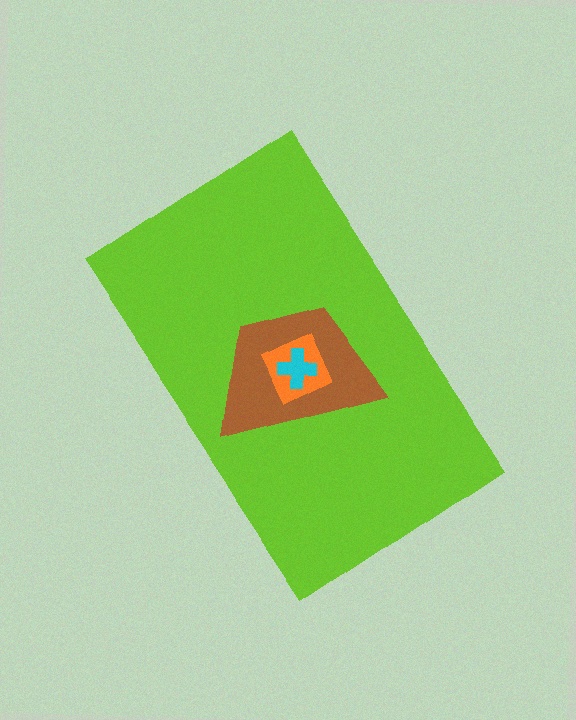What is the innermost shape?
The cyan cross.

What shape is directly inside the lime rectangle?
The brown trapezoid.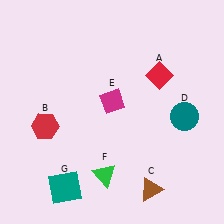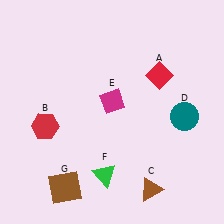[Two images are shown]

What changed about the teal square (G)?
In Image 1, G is teal. In Image 2, it changed to brown.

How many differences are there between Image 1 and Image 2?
There is 1 difference between the two images.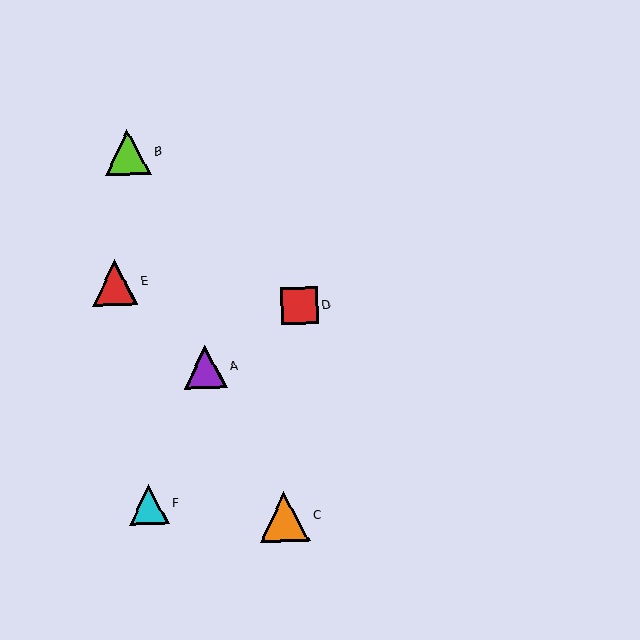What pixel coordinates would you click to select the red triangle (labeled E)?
Click at (115, 282) to select the red triangle E.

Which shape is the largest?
The orange triangle (labeled C) is the largest.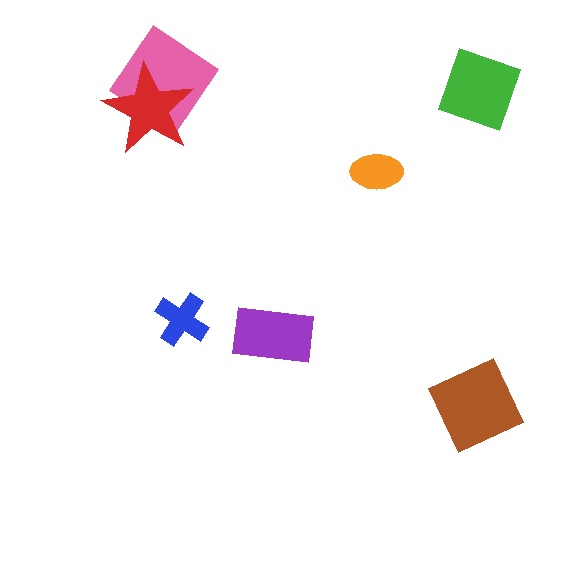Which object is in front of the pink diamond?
The red star is in front of the pink diamond.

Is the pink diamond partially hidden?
Yes, it is partially covered by another shape.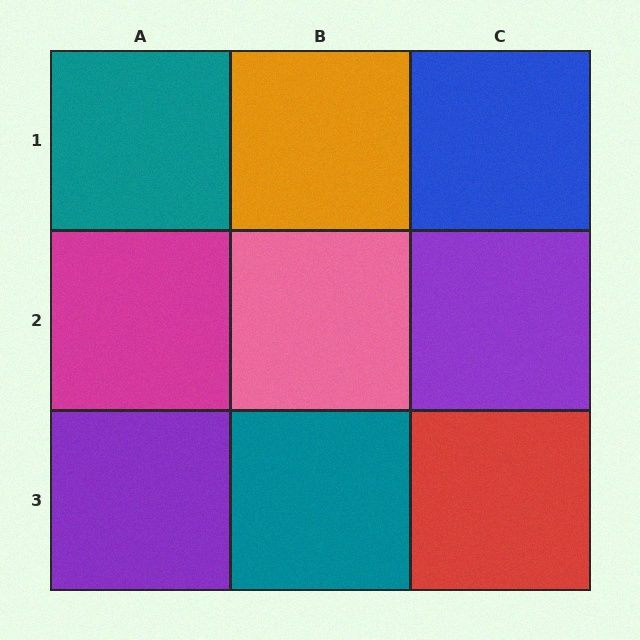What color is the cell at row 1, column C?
Blue.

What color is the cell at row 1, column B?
Orange.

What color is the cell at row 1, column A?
Teal.